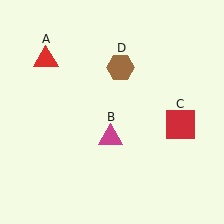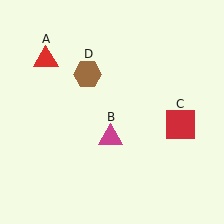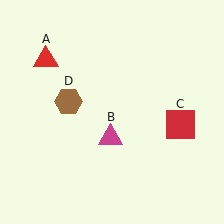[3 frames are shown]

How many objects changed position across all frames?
1 object changed position: brown hexagon (object D).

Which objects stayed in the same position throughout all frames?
Red triangle (object A) and magenta triangle (object B) and red square (object C) remained stationary.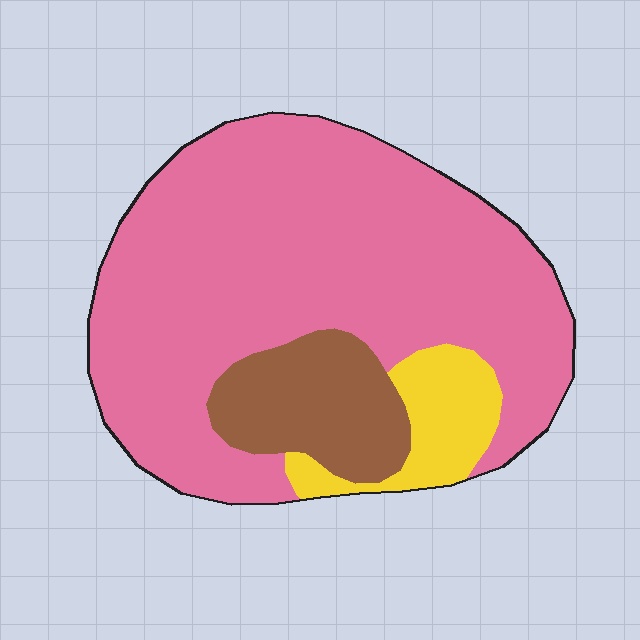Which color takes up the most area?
Pink, at roughly 75%.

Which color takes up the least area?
Yellow, at roughly 10%.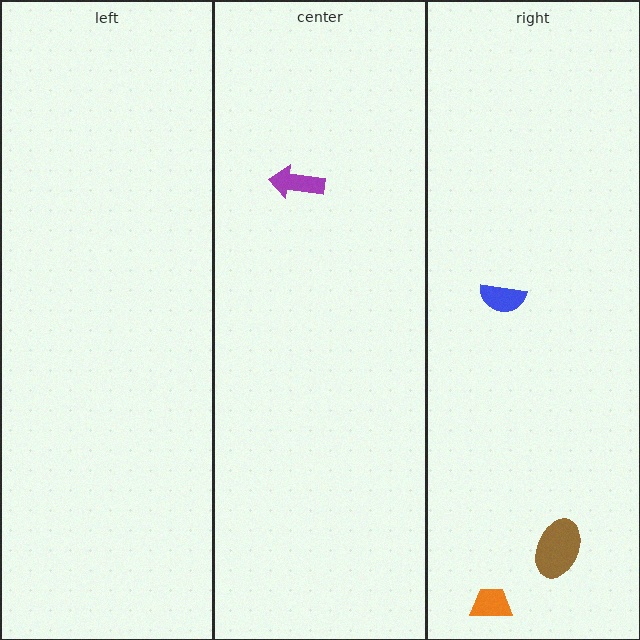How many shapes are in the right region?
3.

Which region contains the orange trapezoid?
The right region.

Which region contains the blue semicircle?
The right region.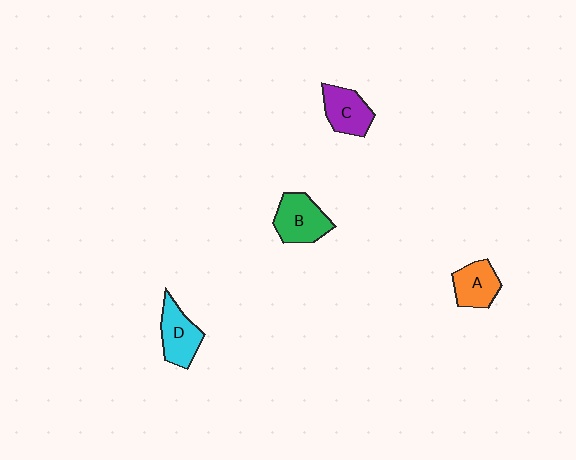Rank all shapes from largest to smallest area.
From largest to smallest: B (green), D (cyan), C (purple), A (orange).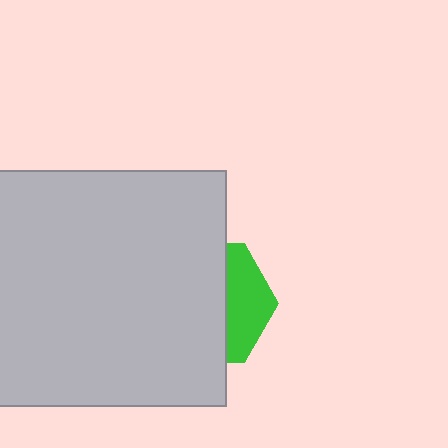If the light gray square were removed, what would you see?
You would see the complete green hexagon.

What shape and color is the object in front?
The object in front is a light gray square.